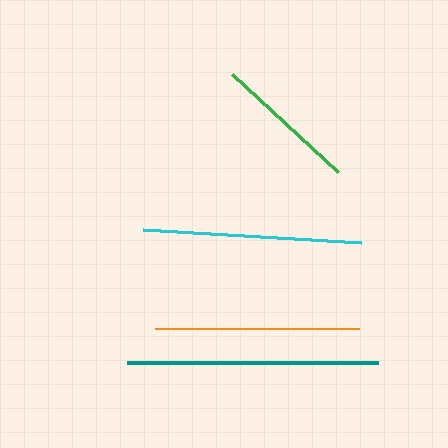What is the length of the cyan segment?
The cyan segment is approximately 218 pixels long.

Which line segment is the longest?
The teal line is the longest at approximately 252 pixels.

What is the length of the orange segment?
The orange segment is approximately 204 pixels long.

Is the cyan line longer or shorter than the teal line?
The teal line is longer than the cyan line.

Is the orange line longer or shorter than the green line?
The orange line is longer than the green line.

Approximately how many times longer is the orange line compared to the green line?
The orange line is approximately 1.4 times the length of the green line.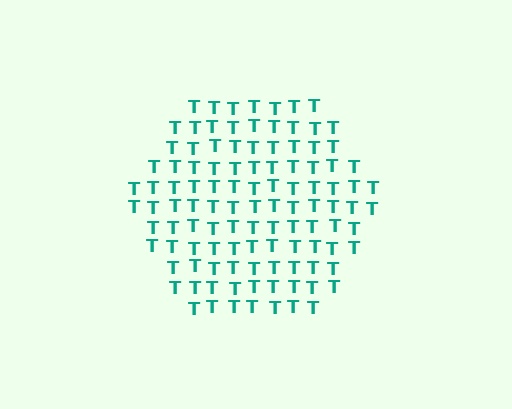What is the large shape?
The large shape is a hexagon.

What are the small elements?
The small elements are letter T's.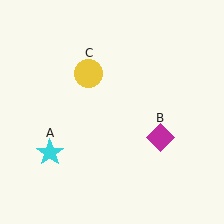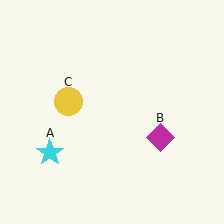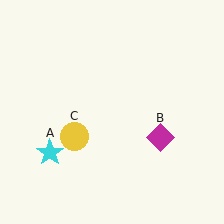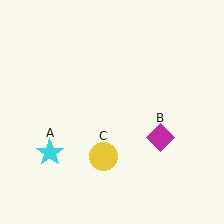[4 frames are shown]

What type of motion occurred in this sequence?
The yellow circle (object C) rotated counterclockwise around the center of the scene.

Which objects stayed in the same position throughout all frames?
Cyan star (object A) and magenta diamond (object B) remained stationary.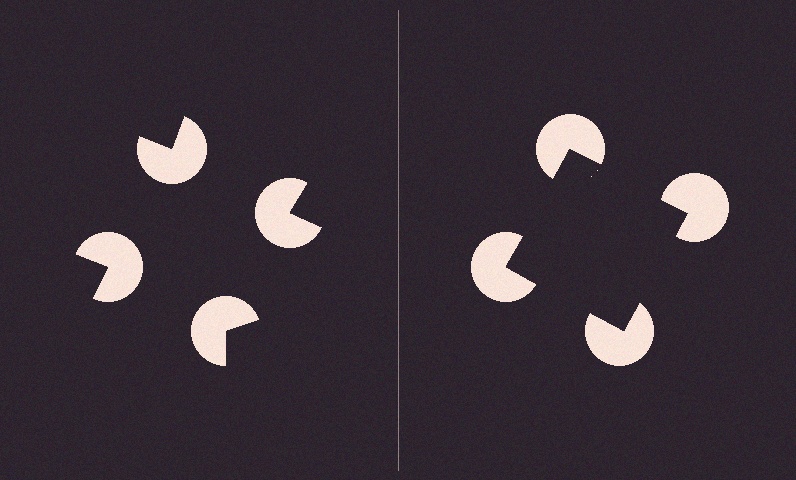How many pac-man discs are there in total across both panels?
8 — 4 on each side.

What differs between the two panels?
The pac-man discs are positioned identically on both sides; only the wedge orientations differ. On the right they align to a square; on the left they are misaligned.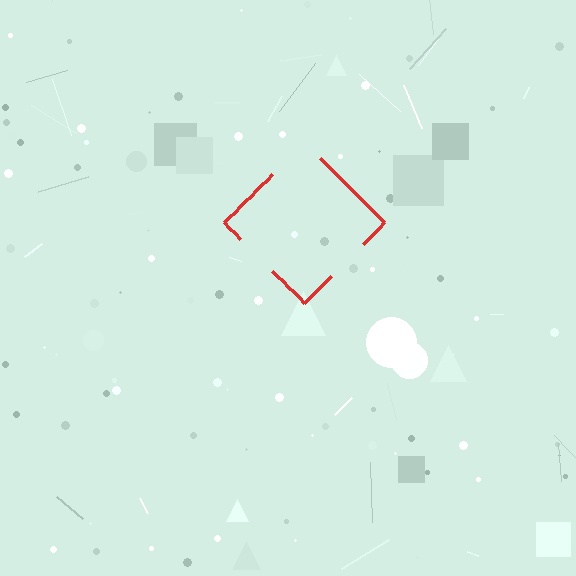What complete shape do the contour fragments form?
The contour fragments form a diamond.